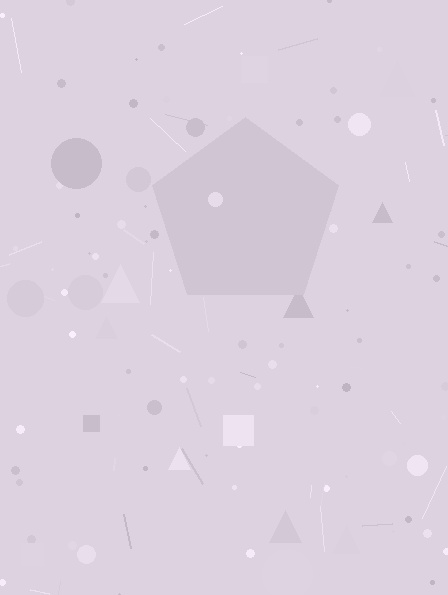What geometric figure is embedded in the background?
A pentagon is embedded in the background.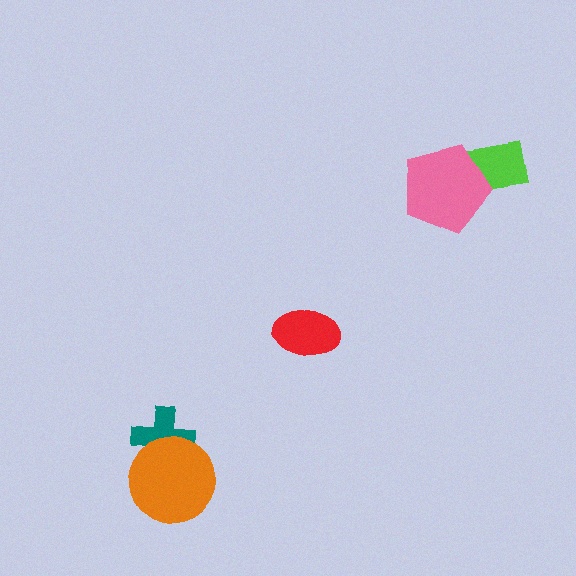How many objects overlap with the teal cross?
1 object overlaps with the teal cross.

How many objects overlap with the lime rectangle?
1 object overlaps with the lime rectangle.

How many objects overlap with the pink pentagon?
1 object overlaps with the pink pentagon.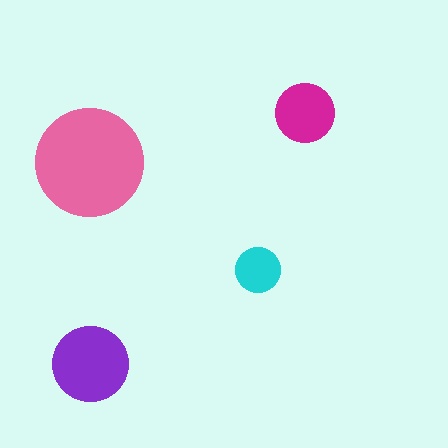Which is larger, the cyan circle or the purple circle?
The purple one.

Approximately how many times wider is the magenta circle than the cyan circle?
About 1.5 times wider.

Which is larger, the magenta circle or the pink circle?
The pink one.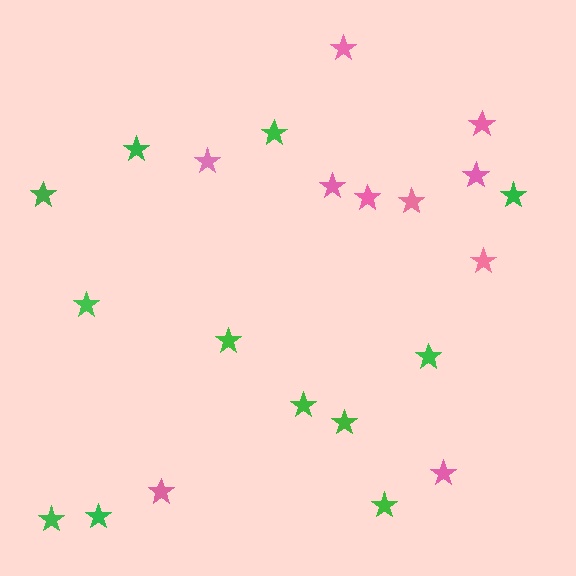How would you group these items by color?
There are 2 groups: one group of pink stars (10) and one group of green stars (12).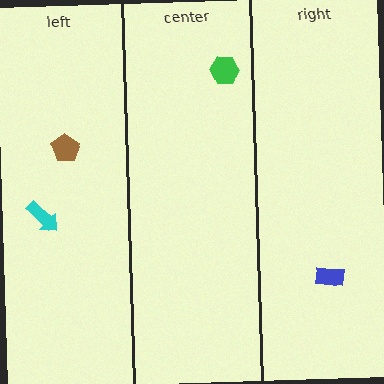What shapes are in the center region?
The green hexagon.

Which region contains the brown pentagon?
The left region.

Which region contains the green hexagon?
The center region.